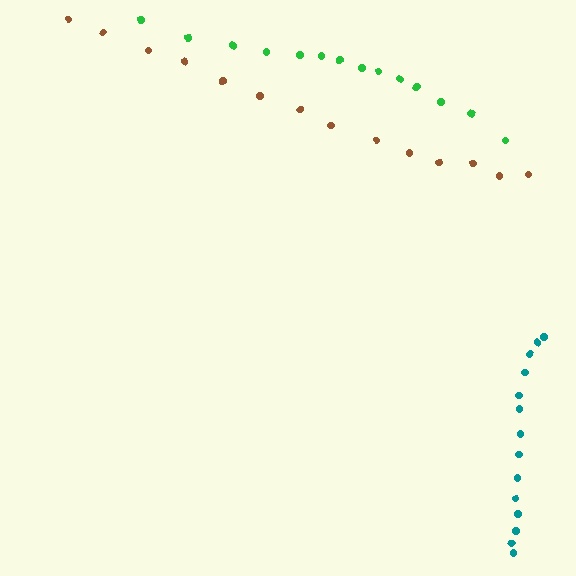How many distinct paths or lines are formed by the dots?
There are 3 distinct paths.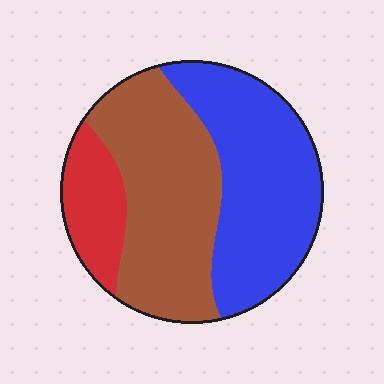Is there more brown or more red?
Brown.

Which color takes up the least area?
Red, at roughly 15%.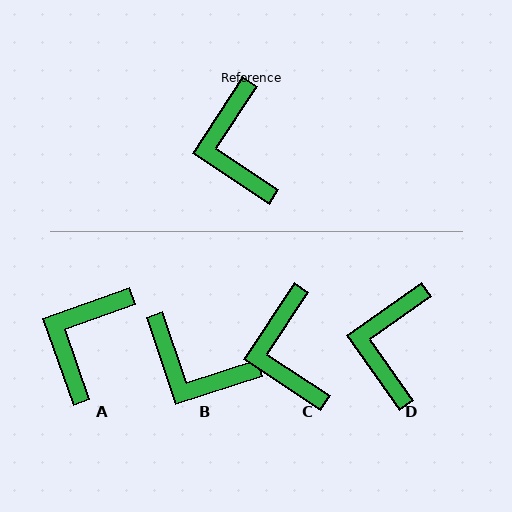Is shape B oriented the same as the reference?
No, it is off by about 51 degrees.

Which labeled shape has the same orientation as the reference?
C.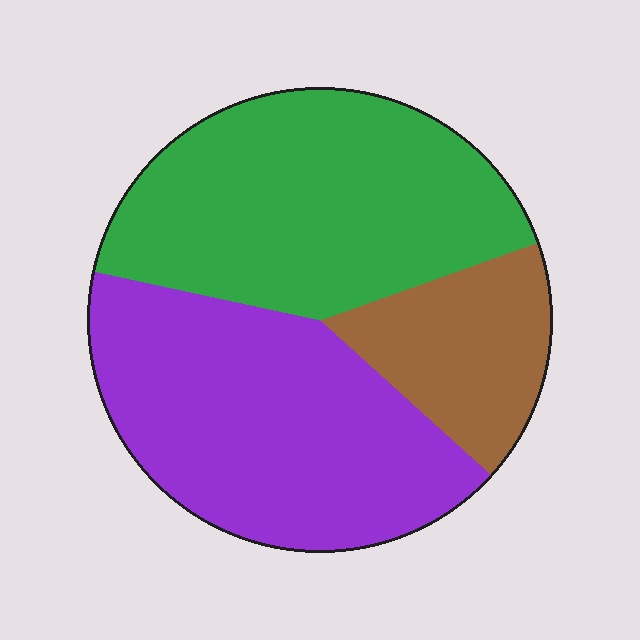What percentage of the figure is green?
Green takes up about two fifths (2/5) of the figure.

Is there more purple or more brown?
Purple.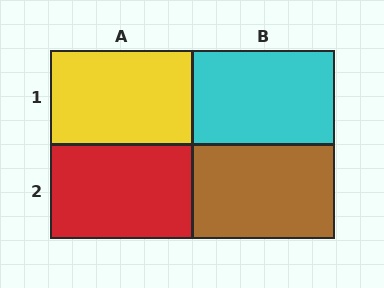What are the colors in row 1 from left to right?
Yellow, cyan.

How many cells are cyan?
1 cell is cyan.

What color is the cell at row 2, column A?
Red.